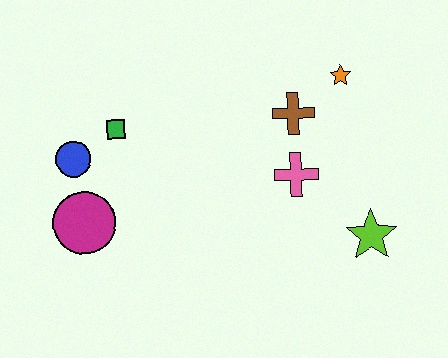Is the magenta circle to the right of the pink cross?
No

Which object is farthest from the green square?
The lime star is farthest from the green square.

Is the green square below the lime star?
No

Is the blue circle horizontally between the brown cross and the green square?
No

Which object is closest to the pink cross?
The brown cross is closest to the pink cross.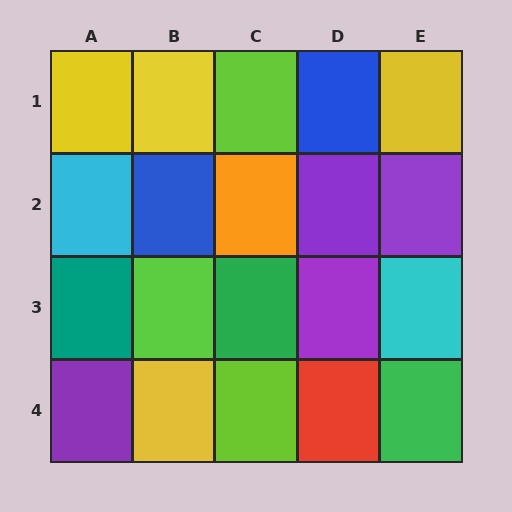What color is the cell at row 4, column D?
Red.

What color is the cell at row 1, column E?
Yellow.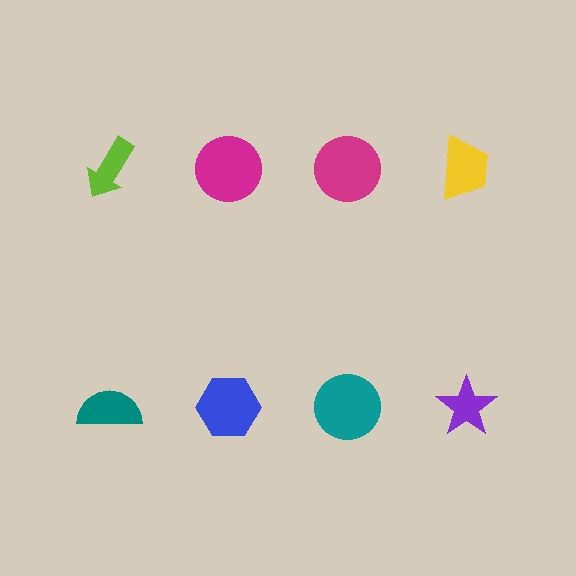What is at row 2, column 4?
A purple star.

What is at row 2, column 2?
A blue hexagon.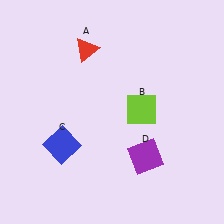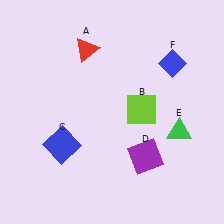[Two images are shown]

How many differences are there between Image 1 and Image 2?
There are 2 differences between the two images.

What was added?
A green triangle (E), a blue diamond (F) were added in Image 2.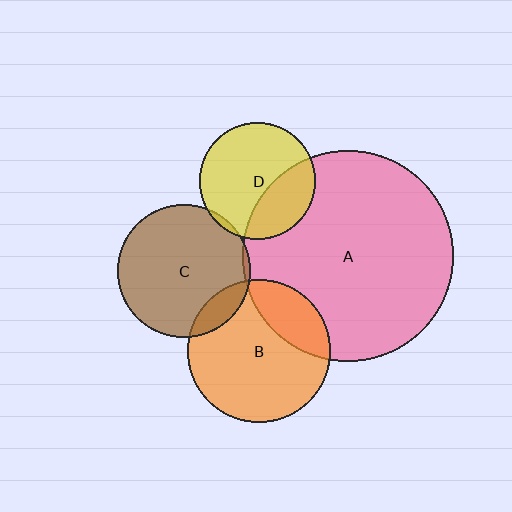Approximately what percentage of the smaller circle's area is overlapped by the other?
Approximately 30%.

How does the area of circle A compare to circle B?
Approximately 2.2 times.